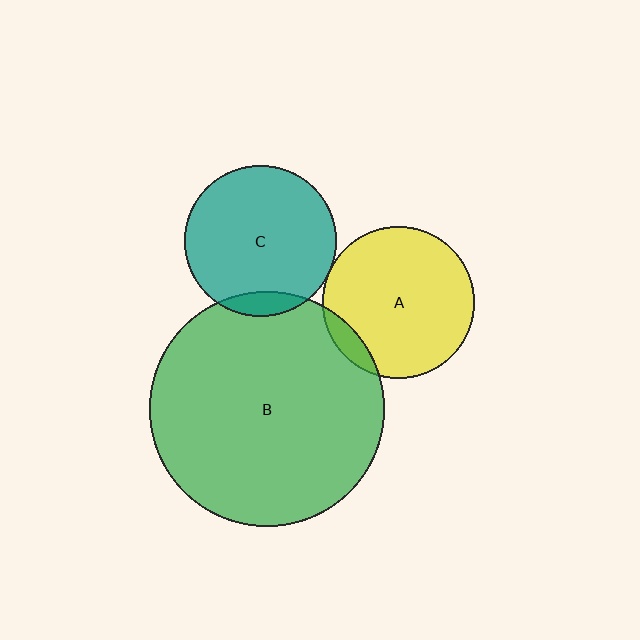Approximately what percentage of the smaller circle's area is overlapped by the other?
Approximately 10%.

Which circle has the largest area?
Circle B (green).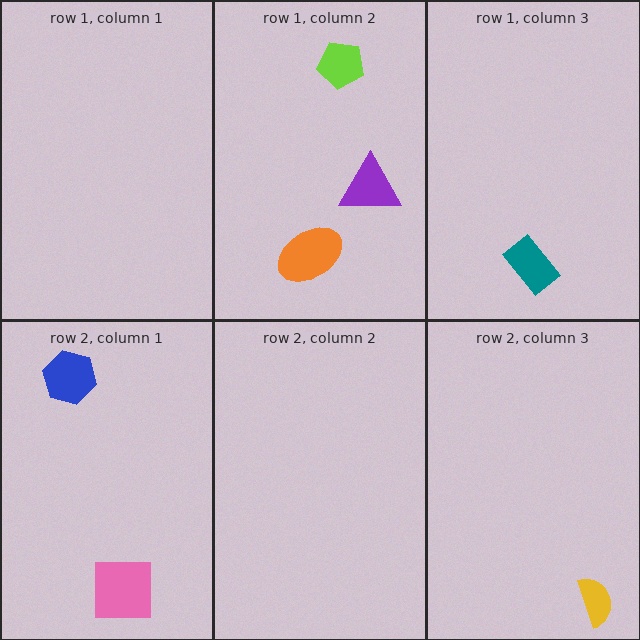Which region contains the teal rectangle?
The row 1, column 3 region.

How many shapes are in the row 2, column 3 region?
1.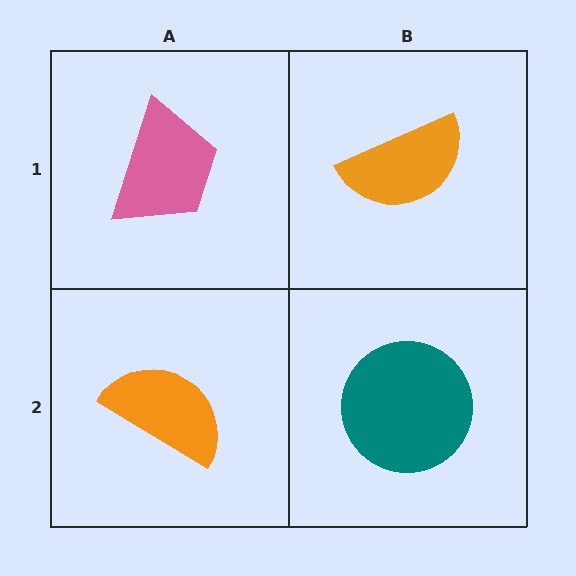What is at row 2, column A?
An orange semicircle.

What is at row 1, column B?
An orange semicircle.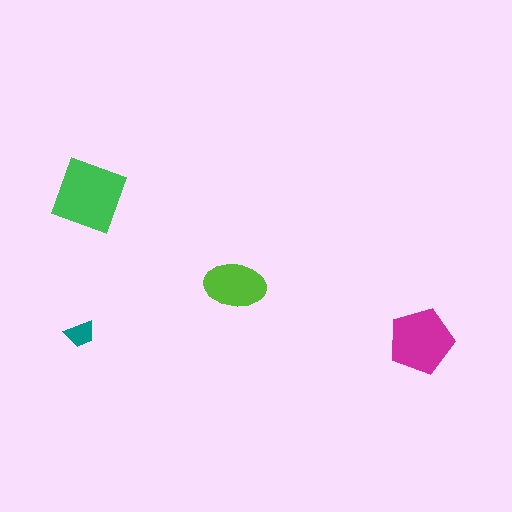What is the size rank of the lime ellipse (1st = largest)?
3rd.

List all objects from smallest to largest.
The teal trapezoid, the lime ellipse, the magenta pentagon, the green square.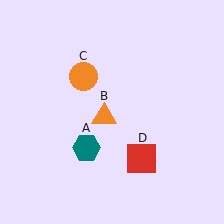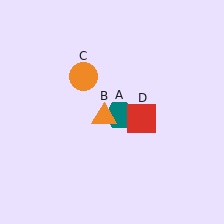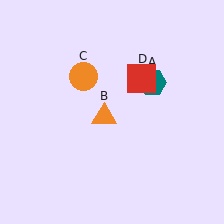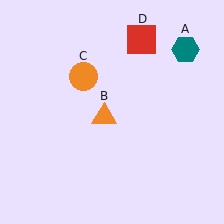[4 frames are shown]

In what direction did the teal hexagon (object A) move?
The teal hexagon (object A) moved up and to the right.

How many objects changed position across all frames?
2 objects changed position: teal hexagon (object A), red square (object D).